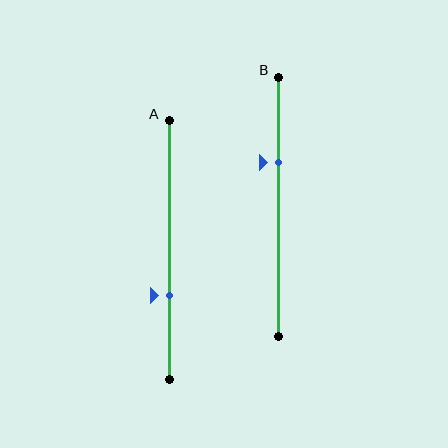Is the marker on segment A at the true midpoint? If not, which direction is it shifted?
No, the marker on segment A is shifted downward by about 18% of the segment length.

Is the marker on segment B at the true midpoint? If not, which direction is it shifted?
No, the marker on segment B is shifted upward by about 17% of the segment length.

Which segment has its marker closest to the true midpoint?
Segment B has its marker closest to the true midpoint.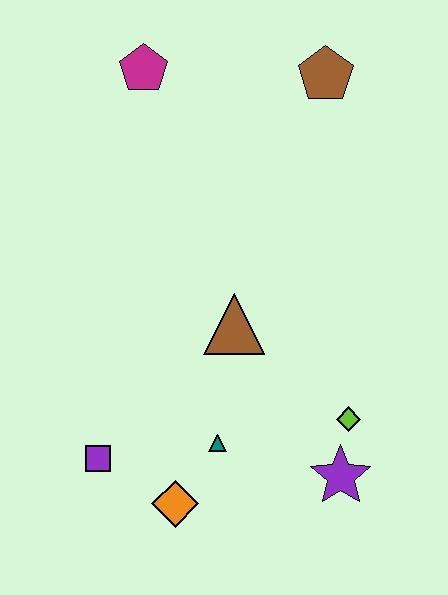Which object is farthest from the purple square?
The brown pentagon is farthest from the purple square.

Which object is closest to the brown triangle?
The teal triangle is closest to the brown triangle.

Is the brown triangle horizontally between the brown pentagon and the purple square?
Yes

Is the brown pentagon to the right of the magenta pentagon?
Yes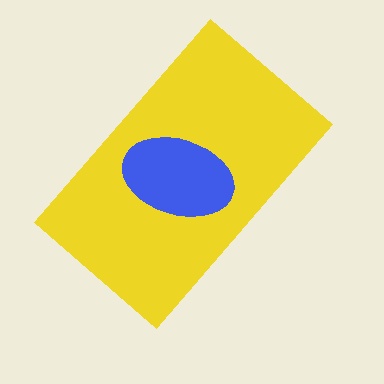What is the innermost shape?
The blue ellipse.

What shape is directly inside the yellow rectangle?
The blue ellipse.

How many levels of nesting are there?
2.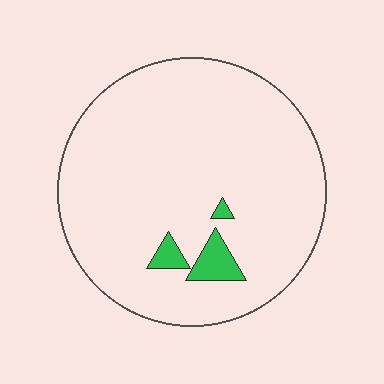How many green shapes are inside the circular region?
3.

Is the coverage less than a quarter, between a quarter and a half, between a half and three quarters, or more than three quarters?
Less than a quarter.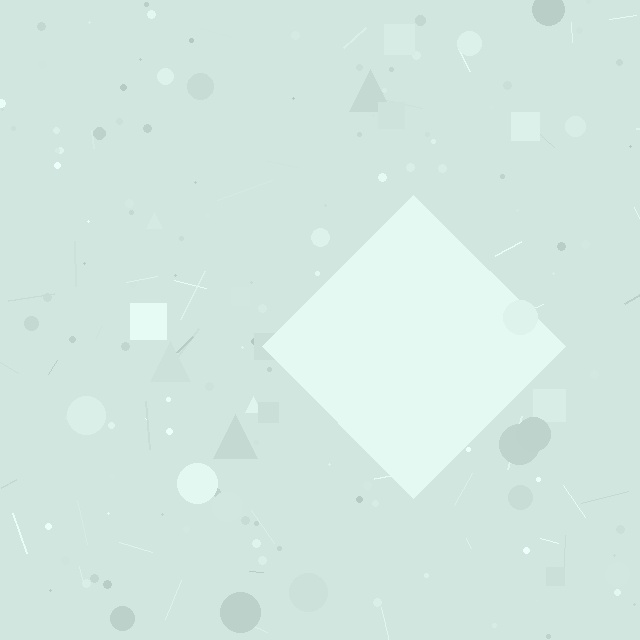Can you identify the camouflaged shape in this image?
The camouflaged shape is a diamond.